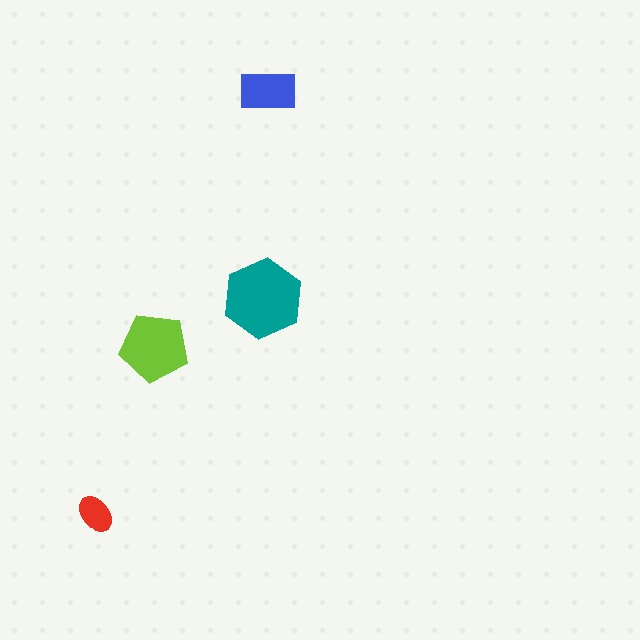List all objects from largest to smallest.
The teal hexagon, the lime pentagon, the blue rectangle, the red ellipse.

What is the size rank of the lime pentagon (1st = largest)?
2nd.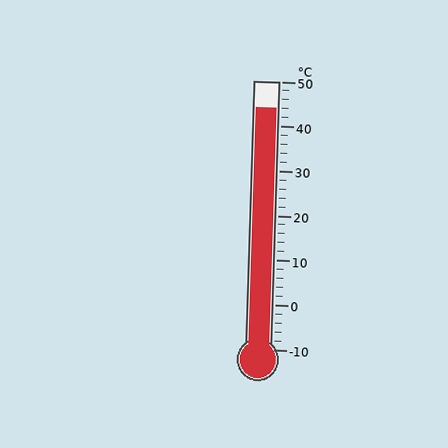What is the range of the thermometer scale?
The thermometer scale ranges from -10°C to 50°C.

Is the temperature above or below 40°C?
The temperature is above 40°C.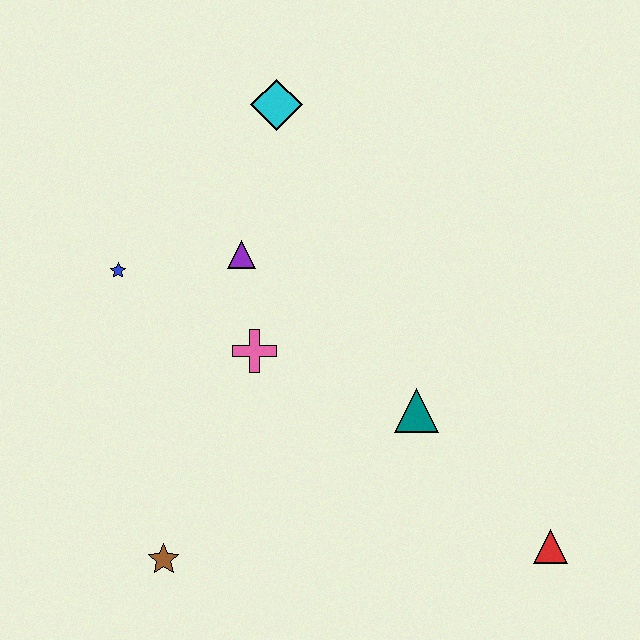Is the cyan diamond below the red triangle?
No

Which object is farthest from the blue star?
The red triangle is farthest from the blue star.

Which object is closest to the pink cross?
The purple triangle is closest to the pink cross.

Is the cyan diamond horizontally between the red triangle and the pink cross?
Yes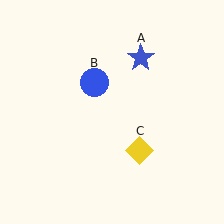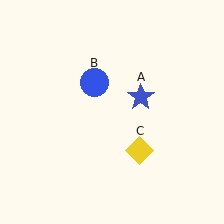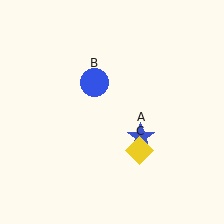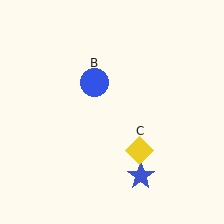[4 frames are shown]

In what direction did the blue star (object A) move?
The blue star (object A) moved down.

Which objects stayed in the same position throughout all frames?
Blue circle (object B) and yellow diamond (object C) remained stationary.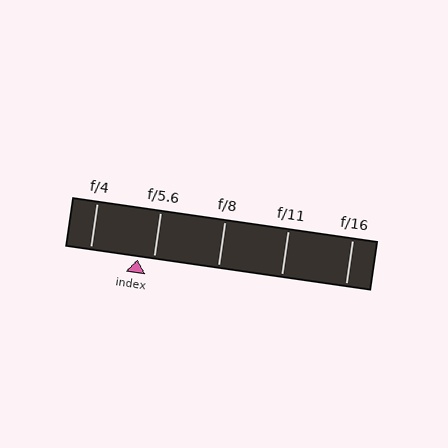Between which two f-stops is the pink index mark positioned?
The index mark is between f/4 and f/5.6.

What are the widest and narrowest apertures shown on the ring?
The widest aperture shown is f/4 and the narrowest is f/16.